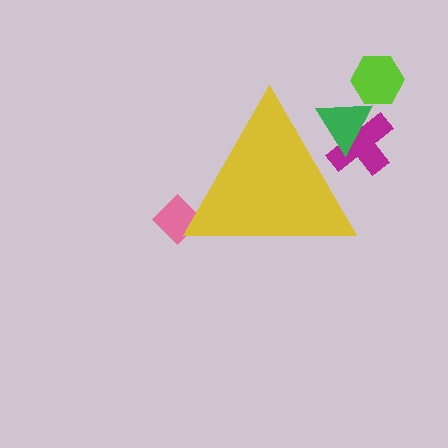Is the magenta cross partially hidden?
Yes, the magenta cross is partially hidden behind the yellow triangle.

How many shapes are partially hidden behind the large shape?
3 shapes are partially hidden.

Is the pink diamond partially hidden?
Yes, the pink diamond is partially hidden behind the yellow triangle.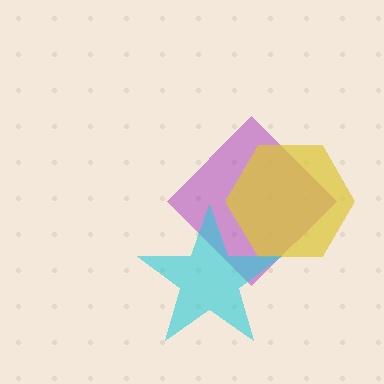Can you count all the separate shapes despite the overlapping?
Yes, there are 3 separate shapes.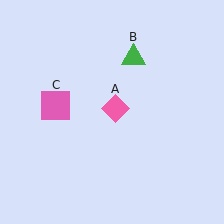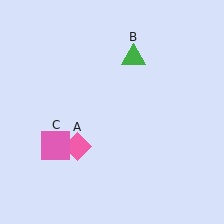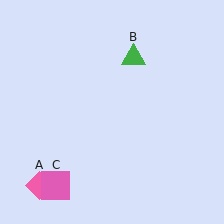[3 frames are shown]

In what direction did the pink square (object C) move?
The pink square (object C) moved down.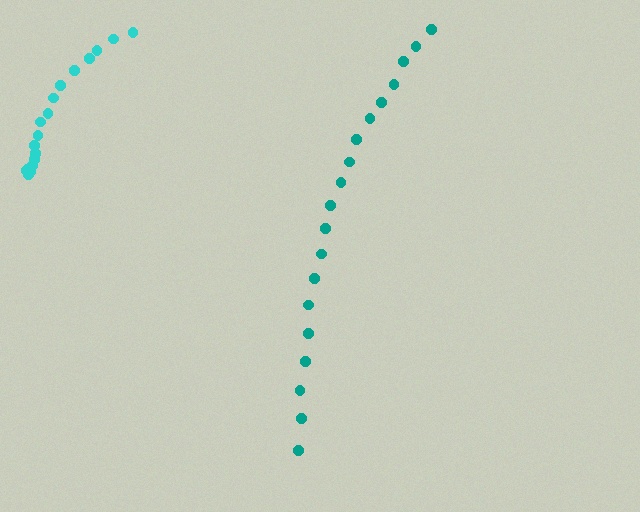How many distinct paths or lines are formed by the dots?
There are 2 distinct paths.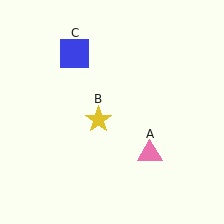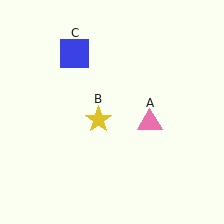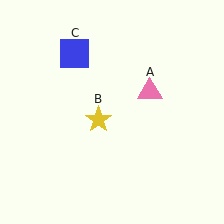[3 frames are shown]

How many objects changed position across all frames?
1 object changed position: pink triangle (object A).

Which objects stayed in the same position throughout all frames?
Yellow star (object B) and blue square (object C) remained stationary.